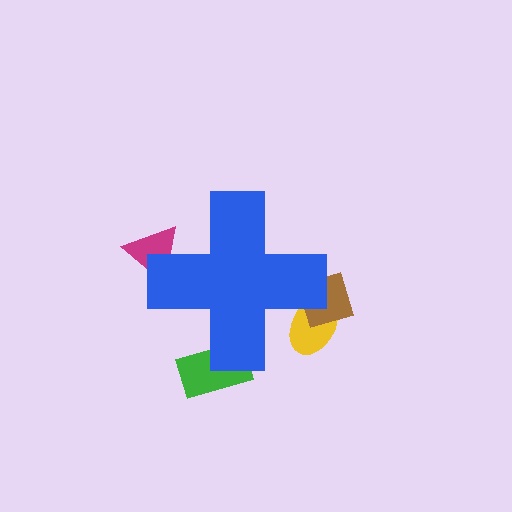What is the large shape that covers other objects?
A blue cross.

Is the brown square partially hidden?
Yes, the brown square is partially hidden behind the blue cross.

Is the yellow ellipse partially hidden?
Yes, the yellow ellipse is partially hidden behind the blue cross.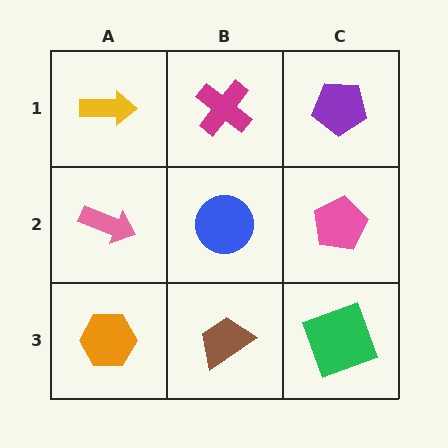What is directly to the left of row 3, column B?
An orange hexagon.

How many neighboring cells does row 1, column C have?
2.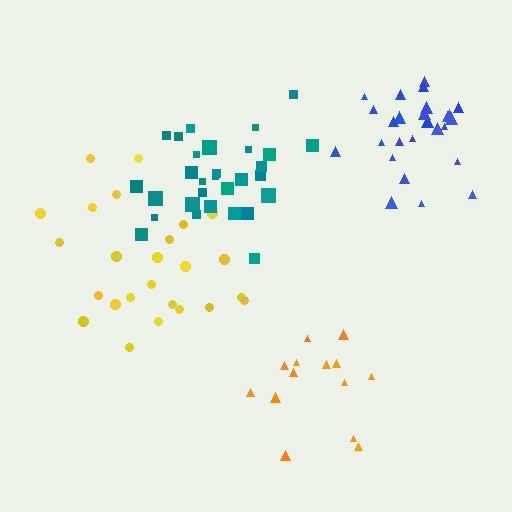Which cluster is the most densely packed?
Blue.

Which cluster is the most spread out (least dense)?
Yellow.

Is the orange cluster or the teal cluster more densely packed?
Teal.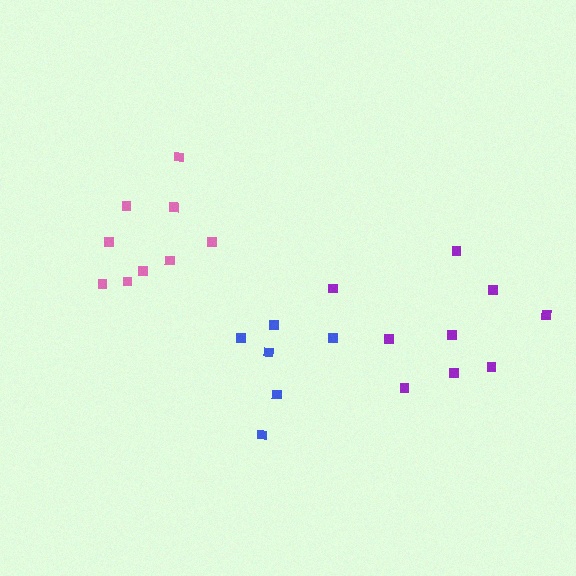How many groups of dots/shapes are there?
There are 3 groups.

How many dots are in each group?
Group 1: 9 dots, Group 2: 6 dots, Group 3: 9 dots (24 total).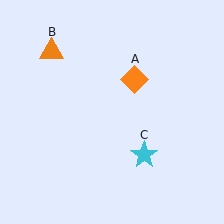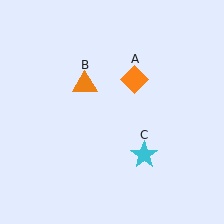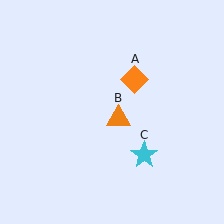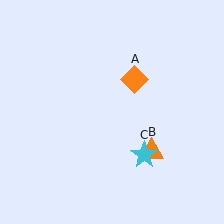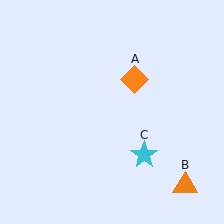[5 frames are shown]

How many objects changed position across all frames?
1 object changed position: orange triangle (object B).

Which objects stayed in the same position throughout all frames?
Orange diamond (object A) and cyan star (object C) remained stationary.